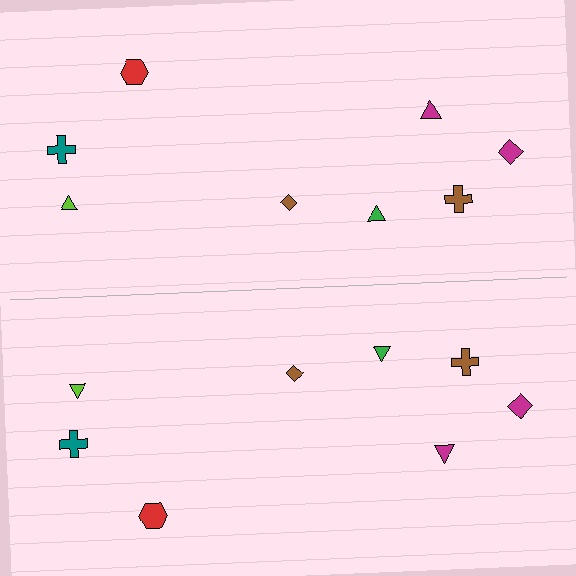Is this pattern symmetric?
Yes, this pattern has bilateral (reflection) symmetry.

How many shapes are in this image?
There are 16 shapes in this image.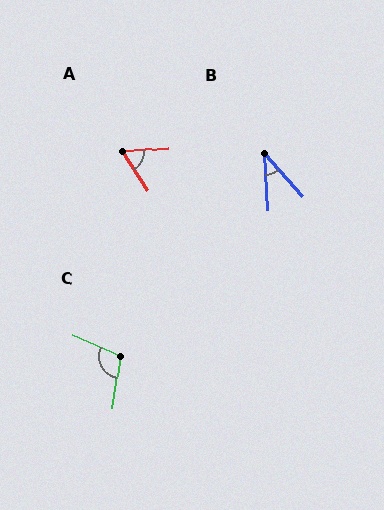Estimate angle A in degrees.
Approximately 62 degrees.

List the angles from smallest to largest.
B (39°), A (62°), C (106°).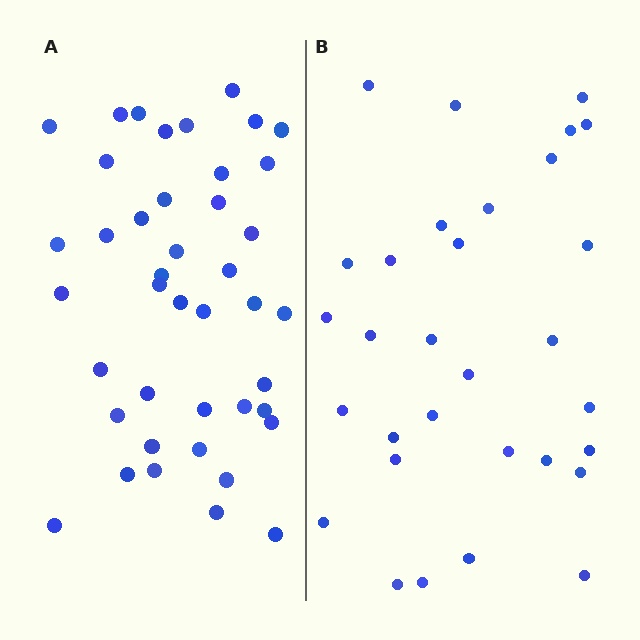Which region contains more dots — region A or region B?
Region A (the left region) has more dots.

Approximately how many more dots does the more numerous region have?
Region A has roughly 12 or so more dots than region B.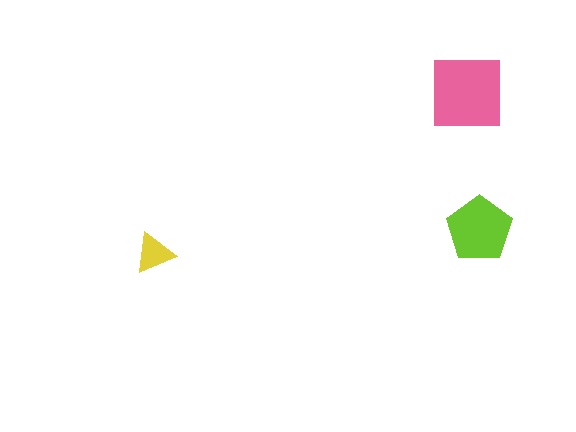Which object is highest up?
The pink square is topmost.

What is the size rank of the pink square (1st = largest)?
1st.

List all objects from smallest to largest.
The yellow triangle, the lime pentagon, the pink square.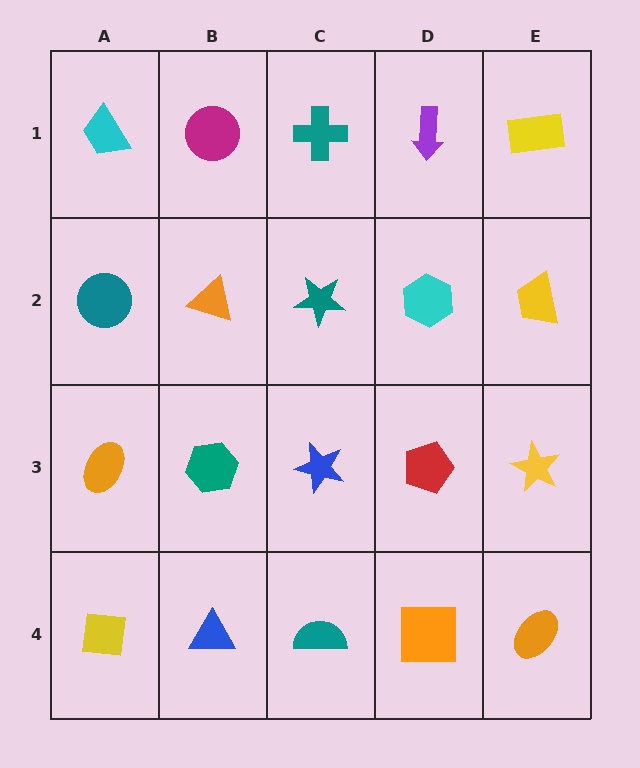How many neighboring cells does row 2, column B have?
4.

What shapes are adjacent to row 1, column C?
A teal star (row 2, column C), a magenta circle (row 1, column B), a purple arrow (row 1, column D).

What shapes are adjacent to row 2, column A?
A cyan trapezoid (row 1, column A), an orange ellipse (row 3, column A), an orange triangle (row 2, column B).